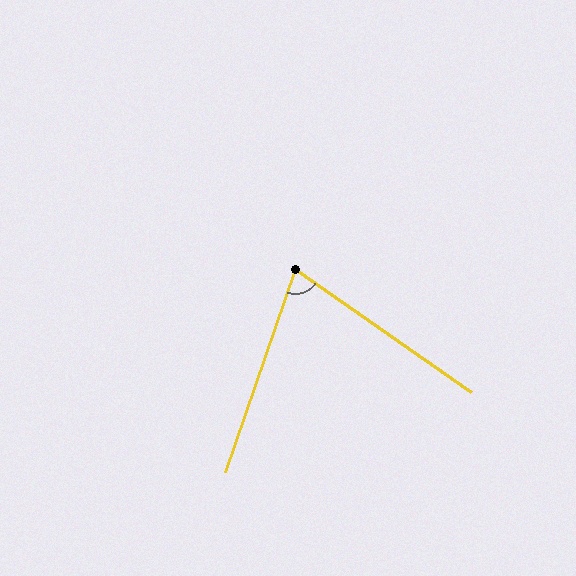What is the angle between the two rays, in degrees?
Approximately 74 degrees.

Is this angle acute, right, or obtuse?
It is acute.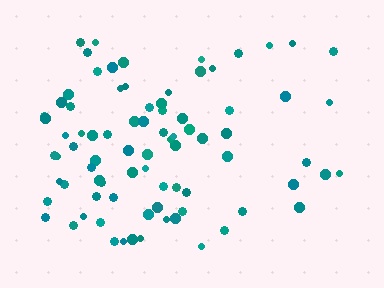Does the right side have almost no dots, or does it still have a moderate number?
Still a moderate number, just noticeably fewer than the left.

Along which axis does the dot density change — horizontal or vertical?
Horizontal.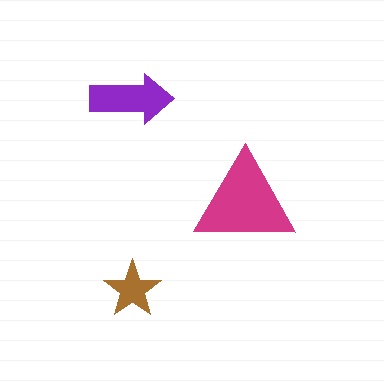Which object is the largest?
The magenta triangle.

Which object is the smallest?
The brown star.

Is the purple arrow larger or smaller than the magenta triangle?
Smaller.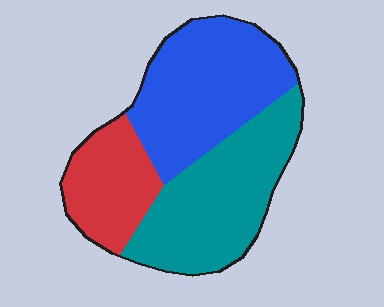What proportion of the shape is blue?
Blue covers roughly 40% of the shape.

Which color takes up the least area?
Red, at roughly 20%.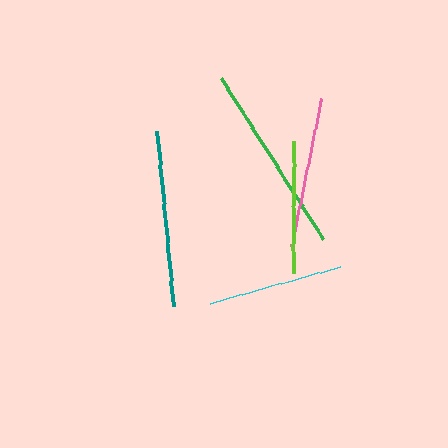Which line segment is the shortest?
The lime line is the shortest at approximately 133 pixels.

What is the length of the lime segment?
The lime segment is approximately 133 pixels long.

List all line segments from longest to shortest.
From longest to shortest: green, teal, pink, cyan, lime.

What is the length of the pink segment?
The pink segment is approximately 150 pixels long.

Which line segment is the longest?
The green line is the longest at approximately 190 pixels.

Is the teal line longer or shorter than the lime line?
The teal line is longer than the lime line.